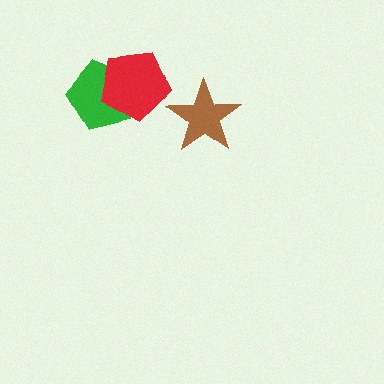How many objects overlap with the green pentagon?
1 object overlaps with the green pentagon.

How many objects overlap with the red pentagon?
1 object overlaps with the red pentagon.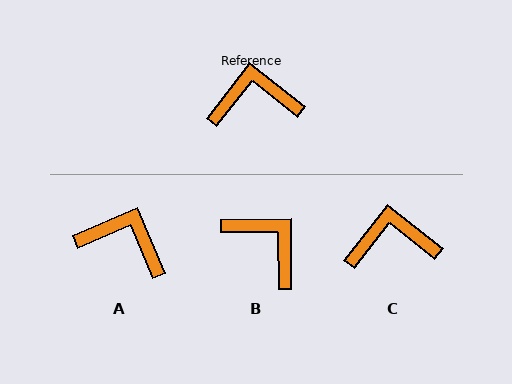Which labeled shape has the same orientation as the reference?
C.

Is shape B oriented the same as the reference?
No, it is off by about 52 degrees.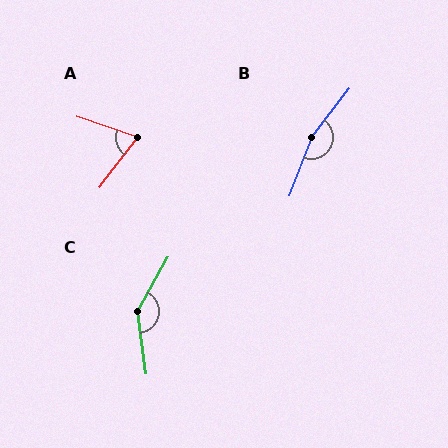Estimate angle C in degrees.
Approximately 144 degrees.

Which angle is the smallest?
A, at approximately 72 degrees.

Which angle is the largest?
B, at approximately 163 degrees.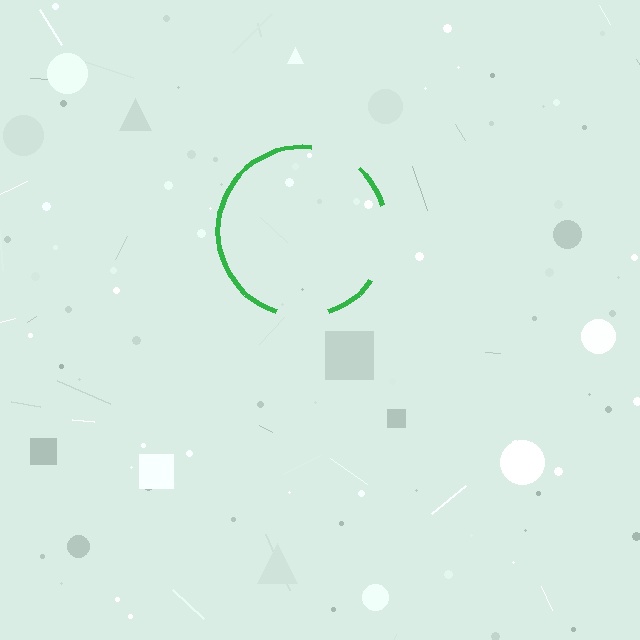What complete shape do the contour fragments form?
The contour fragments form a circle.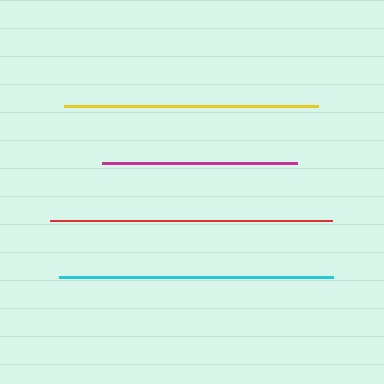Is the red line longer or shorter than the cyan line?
The red line is longer than the cyan line.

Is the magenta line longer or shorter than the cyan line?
The cyan line is longer than the magenta line.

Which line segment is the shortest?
The magenta line is the shortest at approximately 195 pixels.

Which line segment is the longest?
The red line is the longest at approximately 283 pixels.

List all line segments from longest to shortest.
From longest to shortest: red, cyan, yellow, magenta.